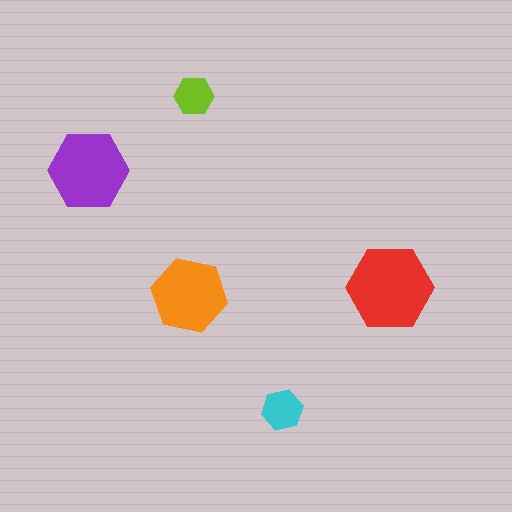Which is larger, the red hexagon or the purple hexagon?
The red one.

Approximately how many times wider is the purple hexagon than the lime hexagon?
About 2 times wider.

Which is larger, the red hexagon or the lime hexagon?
The red one.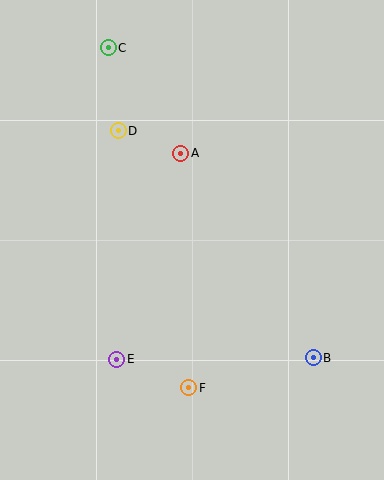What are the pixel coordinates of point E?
Point E is at (117, 359).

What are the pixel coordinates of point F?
Point F is at (189, 388).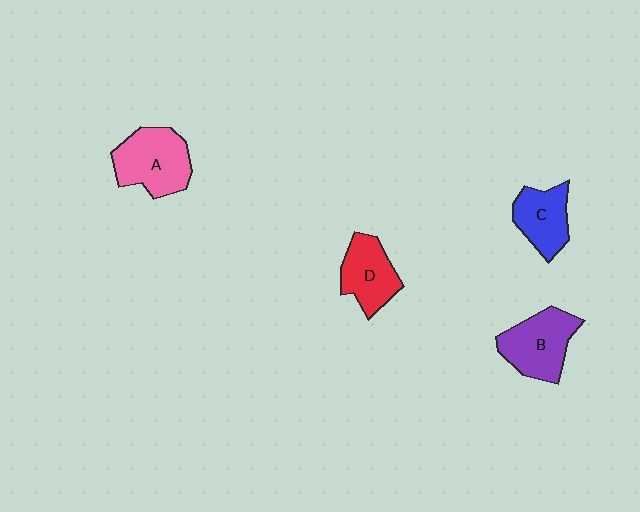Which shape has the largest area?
Shape A (pink).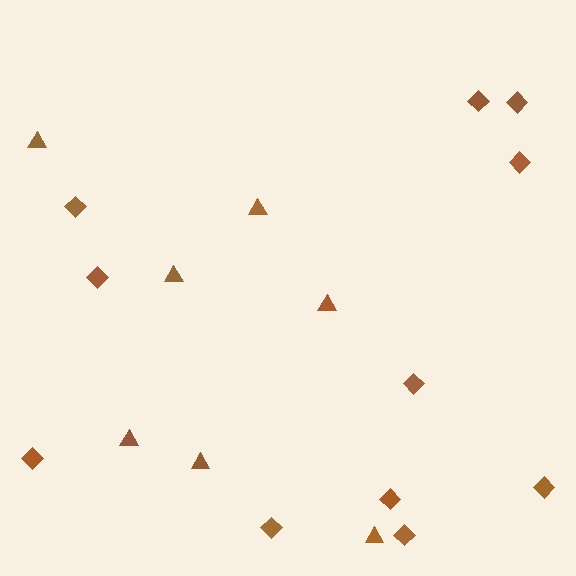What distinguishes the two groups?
There are 2 groups: one group of triangles (7) and one group of diamonds (11).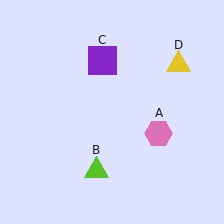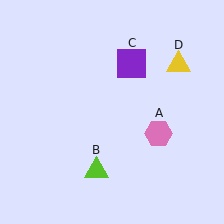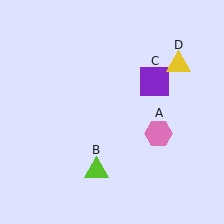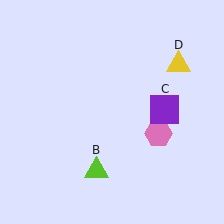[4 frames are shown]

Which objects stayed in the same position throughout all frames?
Pink hexagon (object A) and lime triangle (object B) and yellow triangle (object D) remained stationary.